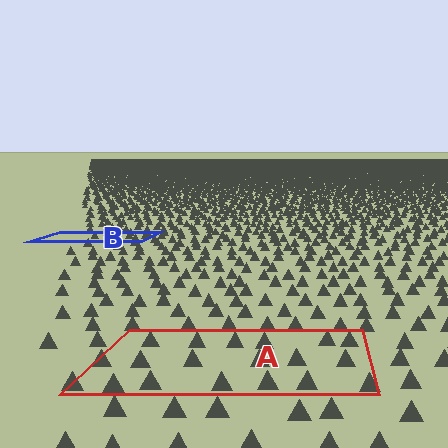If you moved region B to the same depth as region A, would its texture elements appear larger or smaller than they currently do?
They would appear larger. At a closer depth, the same texture elements are projected at a bigger on-screen size.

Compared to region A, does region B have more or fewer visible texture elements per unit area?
Region B has more texture elements per unit area — they are packed more densely because it is farther away.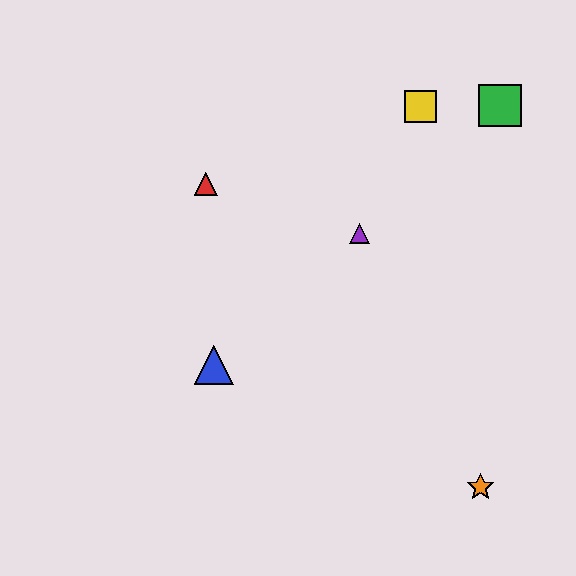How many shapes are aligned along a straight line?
3 shapes (the blue triangle, the green square, the purple triangle) are aligned along a straight line.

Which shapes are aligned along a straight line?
The blue triangle, the green square, the purple triangle are aligned along a straight line.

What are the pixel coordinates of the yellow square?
The yellow square is at (420, 107).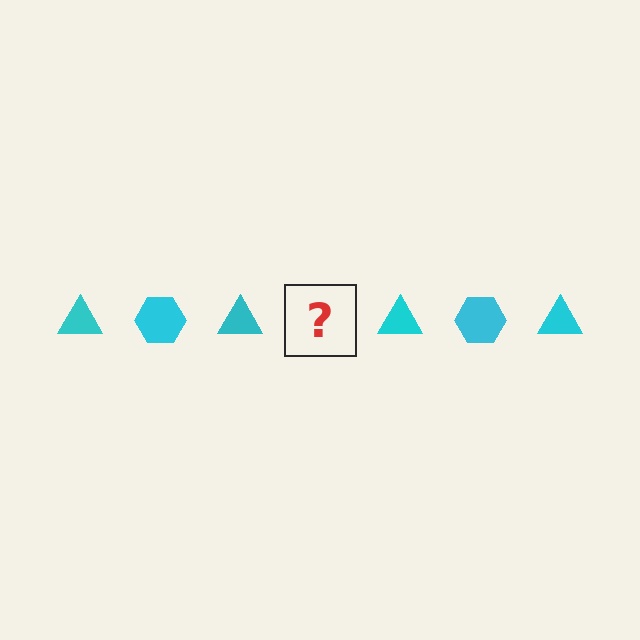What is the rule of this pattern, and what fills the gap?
The rule is that the pattern cycles through triangle, hexagon shapes in cyan. The gap should be filled with a cyan hexagon.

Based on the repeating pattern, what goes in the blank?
The blank should be a cyan hexagon.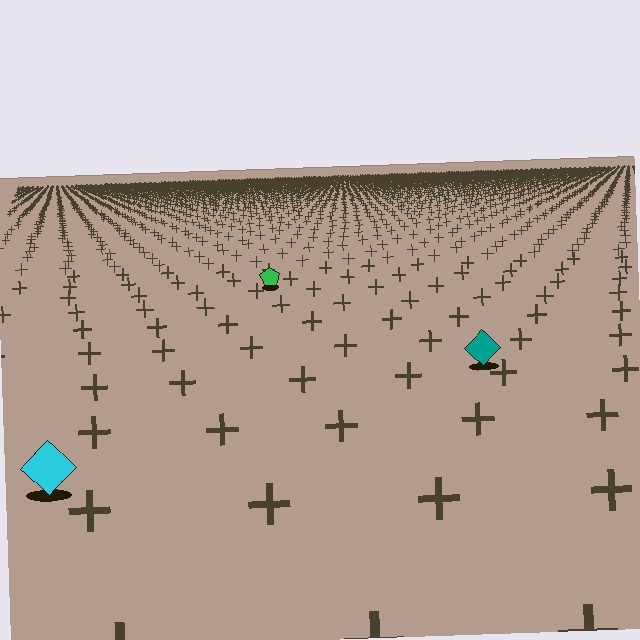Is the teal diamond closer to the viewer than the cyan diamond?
No. The cyan diamond is closer — you can tell from the texture gradient: the ground texture is coarser near it.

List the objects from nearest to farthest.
From nearest to farthest: the cyan diamond, the teal diamond, the green pentagon.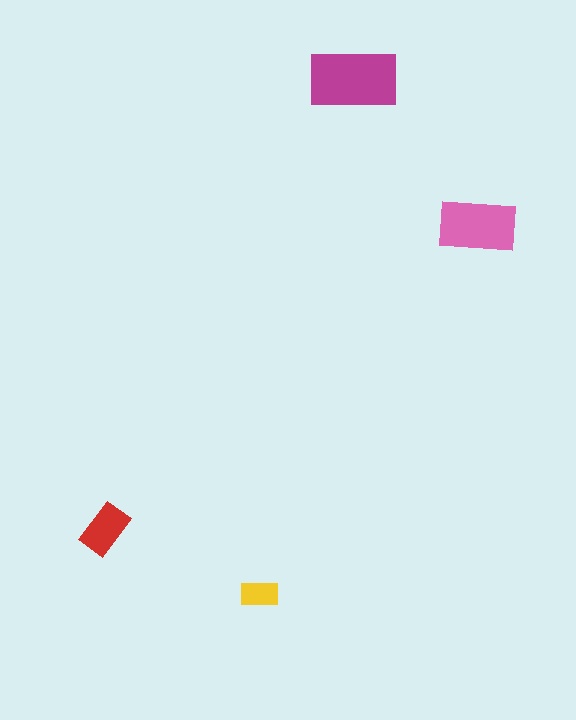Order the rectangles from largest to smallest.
the magenta one, the pink one, the red one, the yellow one.